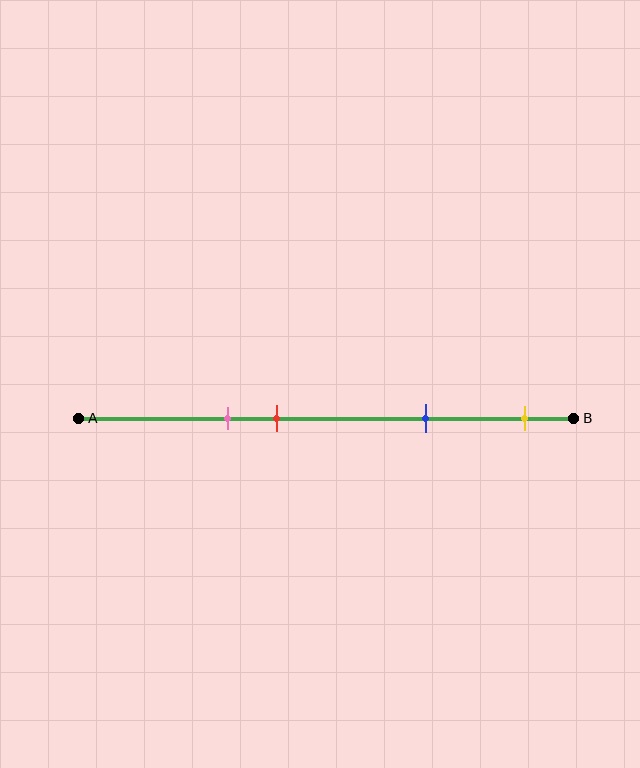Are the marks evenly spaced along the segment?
No, the marks are not evenly spaced.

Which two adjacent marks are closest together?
The pink and red marks are the closest adjacent pair.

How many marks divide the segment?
There are 4 marks dividing the segment.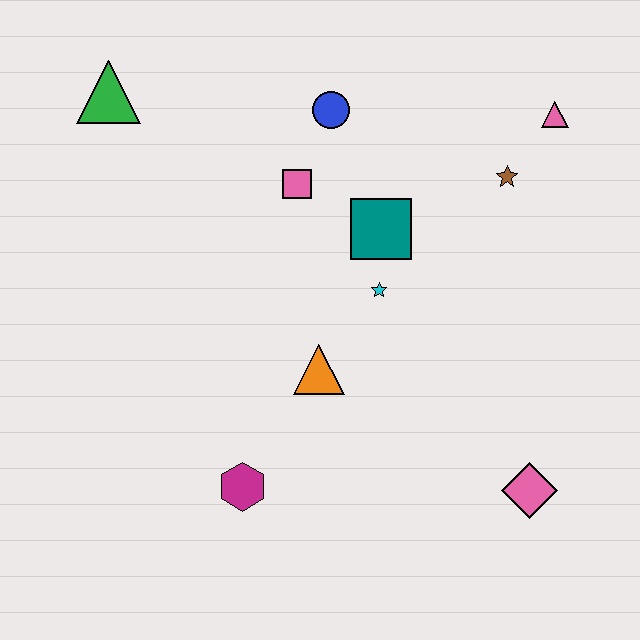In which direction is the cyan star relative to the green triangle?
The cyan star is to the right of the green triangle.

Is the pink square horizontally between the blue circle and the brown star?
No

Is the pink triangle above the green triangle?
No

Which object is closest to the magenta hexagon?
The orange triangle is closest to the magenta hexagon.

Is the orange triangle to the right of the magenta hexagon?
Yes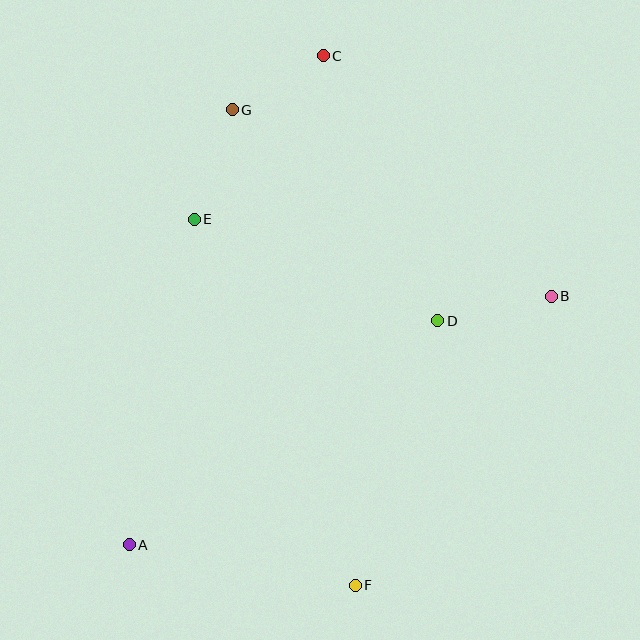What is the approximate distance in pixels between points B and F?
The distance between B and F is approximately 349 pixels.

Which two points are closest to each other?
Points C and G are closest to each other.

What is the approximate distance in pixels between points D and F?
The distance between D and F is approximately 277 pixels.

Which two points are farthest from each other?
Points C and F are farthest from each other.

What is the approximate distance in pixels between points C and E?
The distance between C and E is approximately 208 pixels.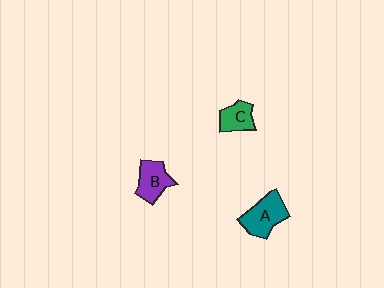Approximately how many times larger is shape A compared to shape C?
Approximately 1.6 times.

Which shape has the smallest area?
Shape C (green).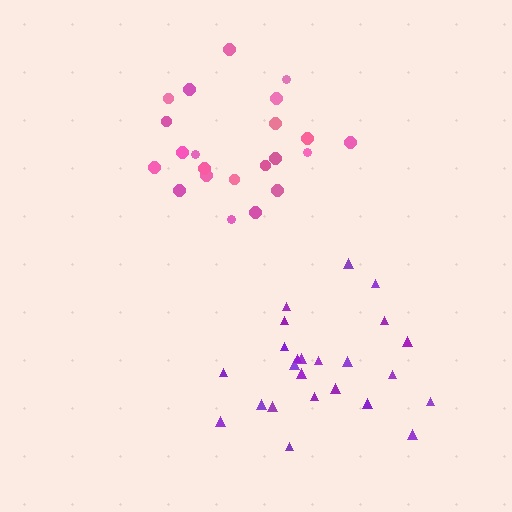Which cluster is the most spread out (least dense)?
Pink.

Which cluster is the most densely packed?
Purple.